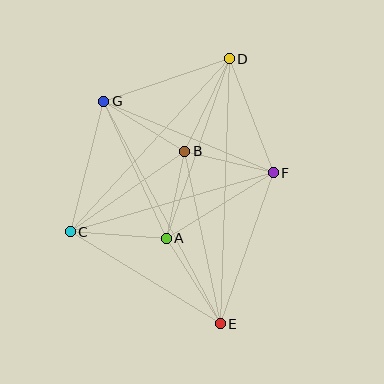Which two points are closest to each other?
Points A and B are closest to each other.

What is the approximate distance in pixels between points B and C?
The distance between B and C is approximately 140 pixels.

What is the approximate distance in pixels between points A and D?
The distance between A and D is approximately 190 pixels.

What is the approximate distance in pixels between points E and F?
The distance between E and F is approximately 160 pixels.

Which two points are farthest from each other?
Points D and E are farthest from each other.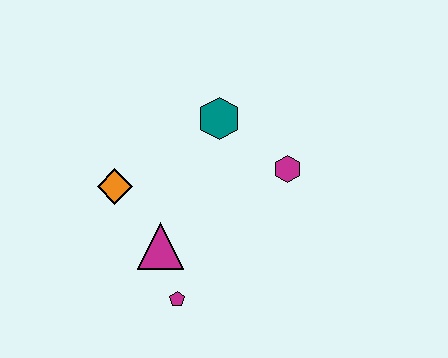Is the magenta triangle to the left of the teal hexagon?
Yes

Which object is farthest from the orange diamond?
The magenta hexagon is farthest from the orange diamond.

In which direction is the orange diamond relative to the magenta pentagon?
The orange diamond is above the magenta pentagon.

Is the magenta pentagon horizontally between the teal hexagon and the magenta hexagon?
No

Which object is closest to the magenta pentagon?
The magenta triangle is closest to the magenta pentagon.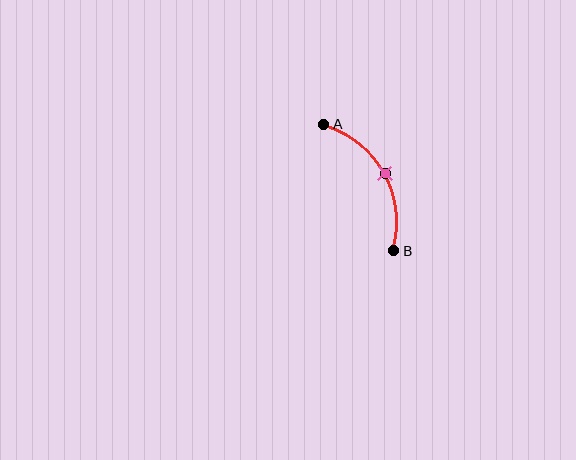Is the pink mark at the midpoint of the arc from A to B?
Yes. The pink mark lies on the arc at equal arc-length from both A and B — it is the arc midpoint.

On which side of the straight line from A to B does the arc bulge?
The arc bulges to the right of the straight line connecting A and B.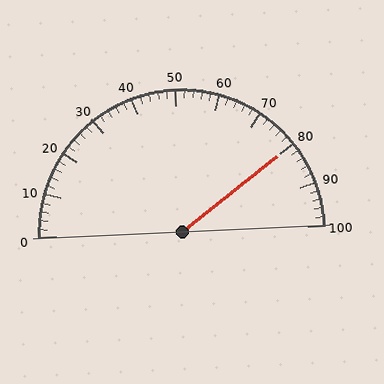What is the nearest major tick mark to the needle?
The nearest major tick mark is 80.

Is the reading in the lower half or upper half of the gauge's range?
The reading is in the upper half of the range (0 to 100).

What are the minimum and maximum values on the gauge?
The gauge ranges from 0 to 100.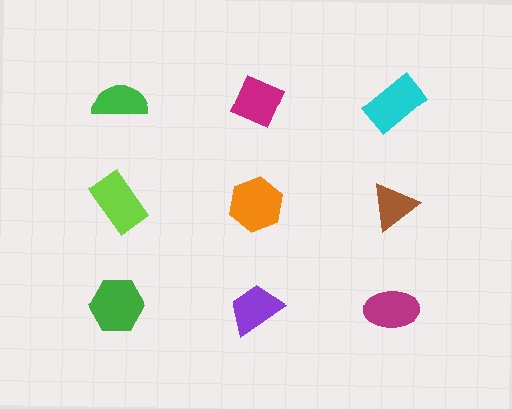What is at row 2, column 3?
A brown triangle.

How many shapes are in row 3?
3 shapes.